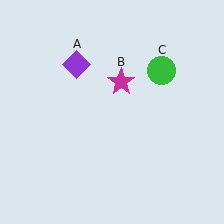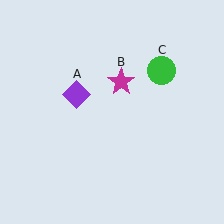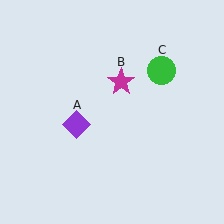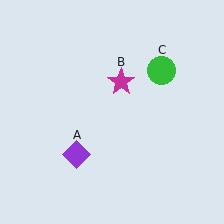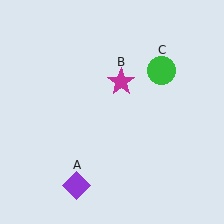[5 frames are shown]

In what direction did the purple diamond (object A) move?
The purple diamond (object A) moved down.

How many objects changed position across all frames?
1 object changed position: purple diamond (object A).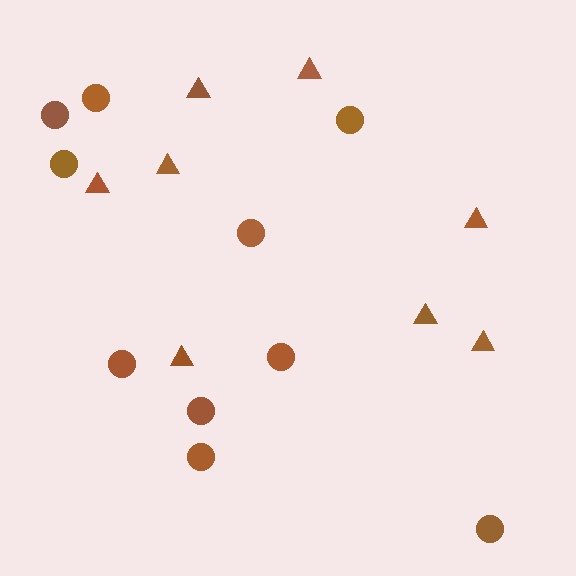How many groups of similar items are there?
There are 2 groups: one group of triangles (8) and one group of circles (10).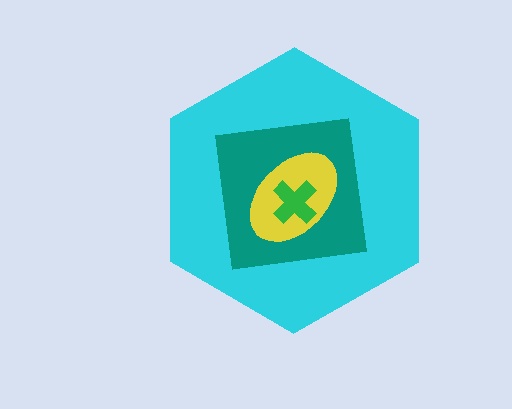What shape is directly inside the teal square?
The yellow ellipse.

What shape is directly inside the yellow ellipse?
The green cross.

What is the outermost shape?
The cyan hexagon.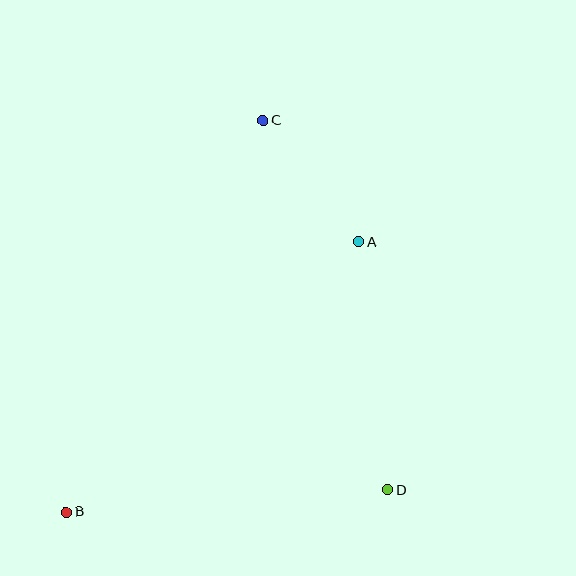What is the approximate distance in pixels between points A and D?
The distance between A and D is approximately 250 pixels.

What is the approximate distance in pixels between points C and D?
The distance between C and D is approximately 390 pixels.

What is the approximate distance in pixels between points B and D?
The distance between B and D is approximately 322 pixels.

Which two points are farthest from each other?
Points B and C are farthest from each other.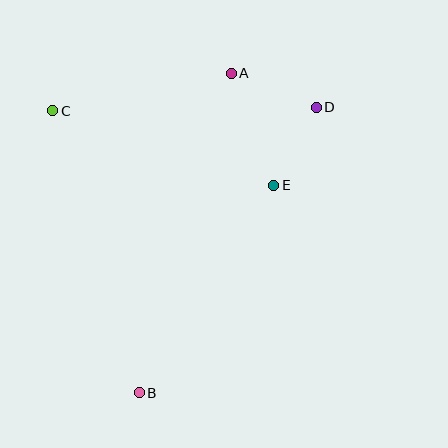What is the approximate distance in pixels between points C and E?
The distance between C and E is approximately 233 pixels.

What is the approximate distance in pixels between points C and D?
The distance between C and D is approximately 264 pixels.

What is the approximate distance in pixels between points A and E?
The distance between A and E is approximately 120 pixels.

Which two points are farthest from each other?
Points B and D are farthest from each other.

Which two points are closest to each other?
Points D and E are closest to each other.